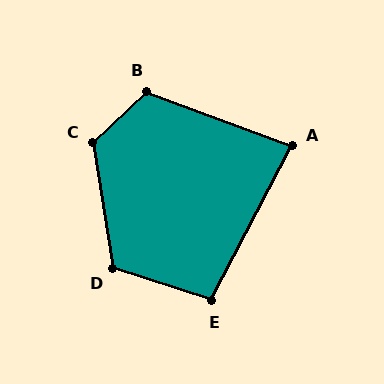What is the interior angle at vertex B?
Approximately 116 degrees (obtuse).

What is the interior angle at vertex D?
Approximately 117 degrees (obtuse).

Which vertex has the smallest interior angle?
A, at approximately 83 degrees.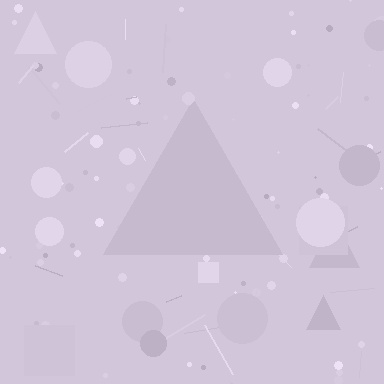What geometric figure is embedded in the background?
A triangle is embedded in the background.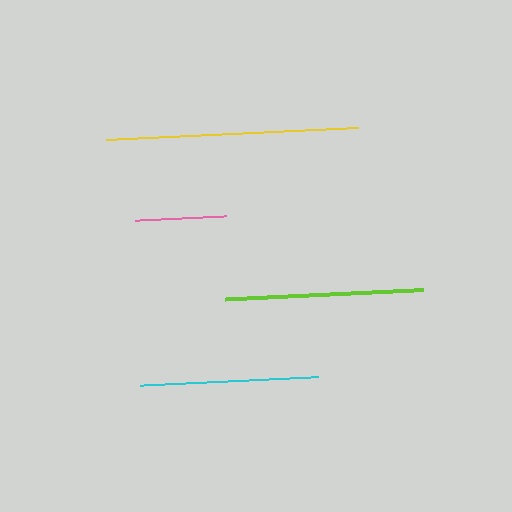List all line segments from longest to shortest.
From longest to shortest: yellow, lime, cyan, pink.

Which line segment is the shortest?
The pink line is the shortest at approximately 91 pixels.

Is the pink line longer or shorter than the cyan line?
The cyan line is longer than the pink line.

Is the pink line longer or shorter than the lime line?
The lime line is longer than the pink line.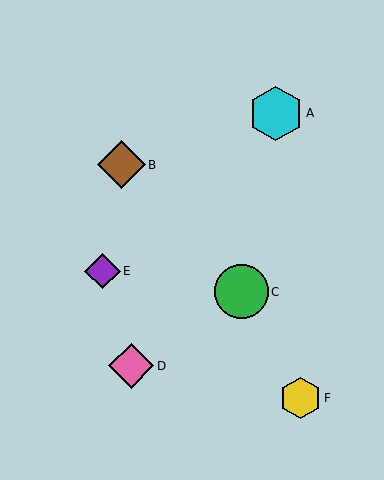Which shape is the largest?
The green circle (labeled C) is the largest.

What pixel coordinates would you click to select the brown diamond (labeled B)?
Click at (121, 165) to select the brown diamond B.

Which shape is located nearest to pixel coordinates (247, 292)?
The green circle (labeled C) at (241, 292) is nearest to that location.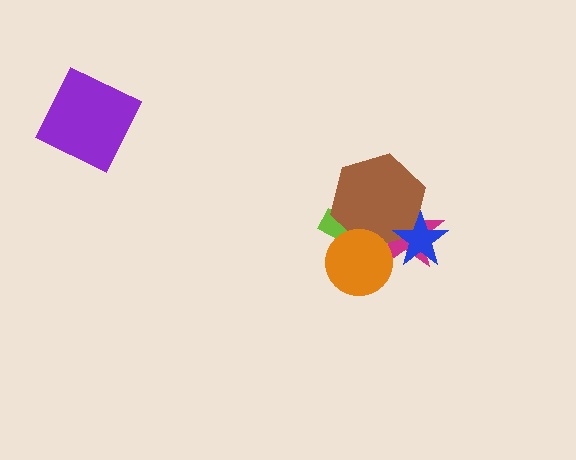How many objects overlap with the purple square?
0 objects overlap with the purple square.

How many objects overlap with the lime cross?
3 objects overlap with the lime cross.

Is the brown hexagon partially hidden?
Yes, it is partially covered by another shape.